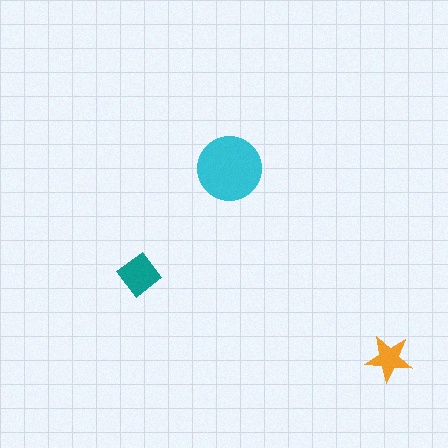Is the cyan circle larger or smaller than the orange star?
Larger.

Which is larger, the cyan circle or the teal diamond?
The cyan circle.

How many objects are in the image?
There are 3 objects in the image.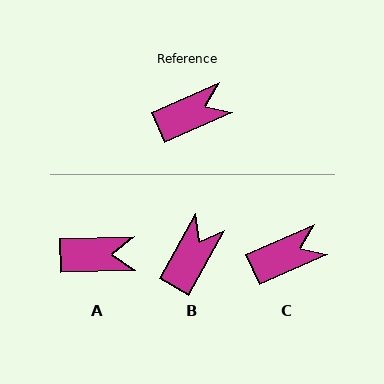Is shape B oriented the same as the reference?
No, it is off by about 37 degrees.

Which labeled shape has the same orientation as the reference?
C.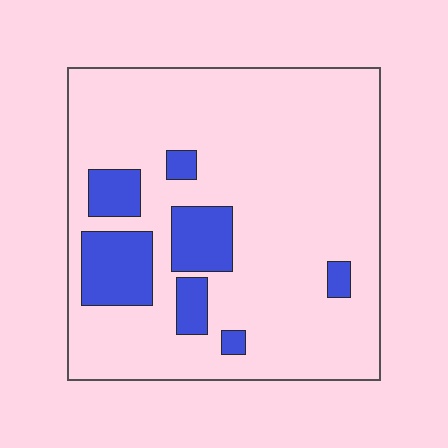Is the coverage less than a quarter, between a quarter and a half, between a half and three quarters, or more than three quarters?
Less than a quarter.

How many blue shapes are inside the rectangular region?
7.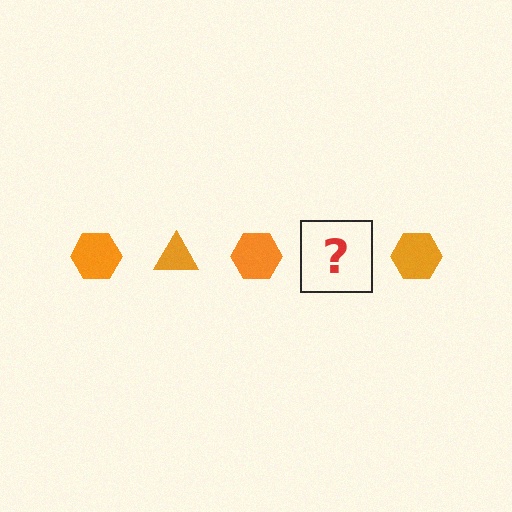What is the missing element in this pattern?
The missing element is an orange triangle.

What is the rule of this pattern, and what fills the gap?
The rule is that the pattern cycles through hexagon, triangle shapes in orange. The gap should be filled with an orange triangle.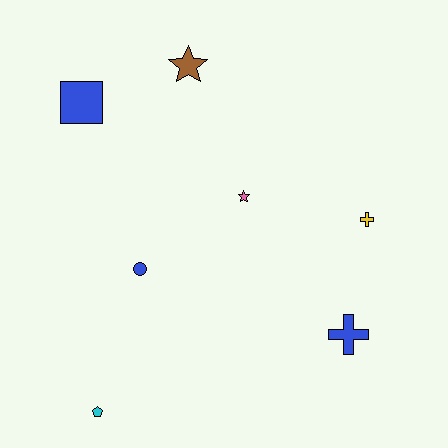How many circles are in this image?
There is 1 circle.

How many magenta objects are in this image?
There are no magenta objects.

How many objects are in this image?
There are 7 objects.